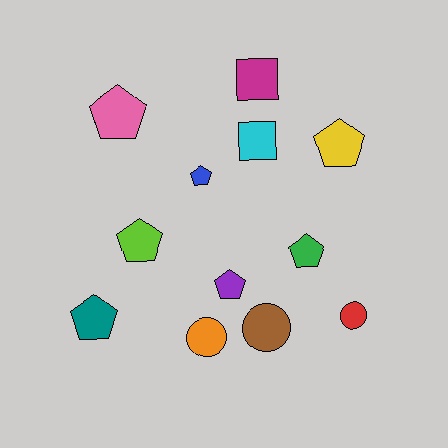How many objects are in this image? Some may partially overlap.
There are 12 objects.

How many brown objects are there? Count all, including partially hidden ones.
There is 1 brown object.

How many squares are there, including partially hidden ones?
There are 2 squares.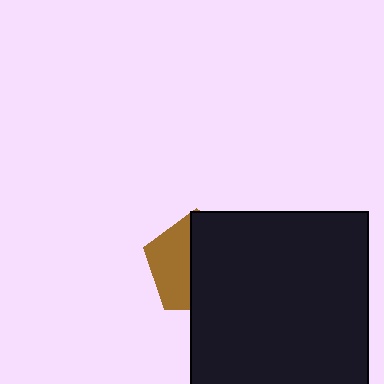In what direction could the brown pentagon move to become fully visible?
The brown pentagon could move left. That would shift it out from behind the black square entirely.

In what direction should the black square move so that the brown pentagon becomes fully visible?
The black square should move right. That is the shortest direction to clear the overlap and leave the brown pentagon fully visible.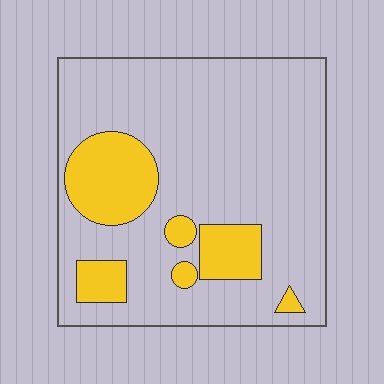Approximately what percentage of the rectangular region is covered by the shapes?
Approximately 20%.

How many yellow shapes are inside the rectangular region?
6.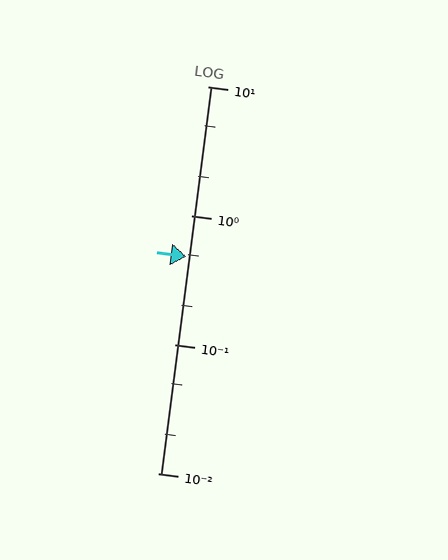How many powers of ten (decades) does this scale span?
The scale spans 3 decades, from 0.01 to 10.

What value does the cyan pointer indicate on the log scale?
The pointer indicates approximately 0.48.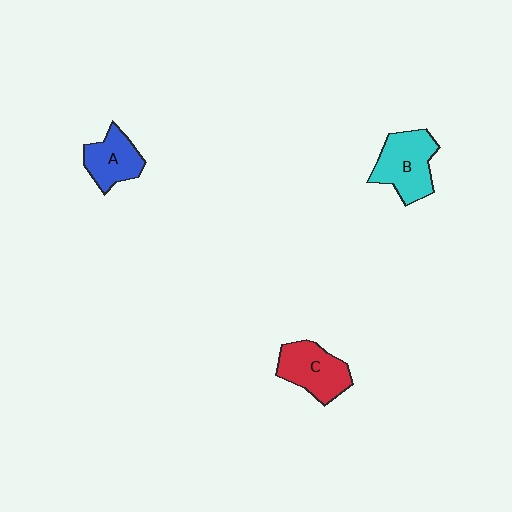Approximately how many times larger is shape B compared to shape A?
Approximately 1.4 times.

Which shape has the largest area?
Shape B (cyan).